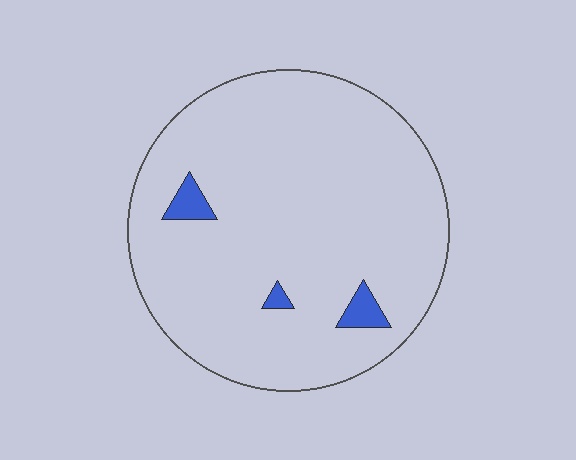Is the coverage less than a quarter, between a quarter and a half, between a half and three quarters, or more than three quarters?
Less than a quarter.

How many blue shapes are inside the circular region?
3.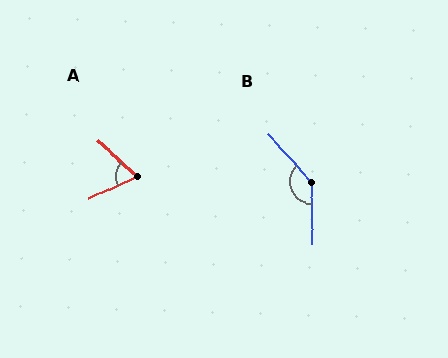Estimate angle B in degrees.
Approximately 139 degrees.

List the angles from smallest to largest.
A (67°), B (139°).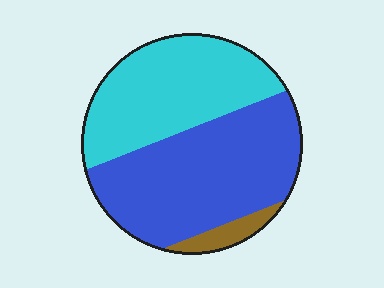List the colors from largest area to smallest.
From largest to smallest: blue, cyan, brown.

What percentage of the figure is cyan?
Cyan takes up about two fifths (2/5) of the figure.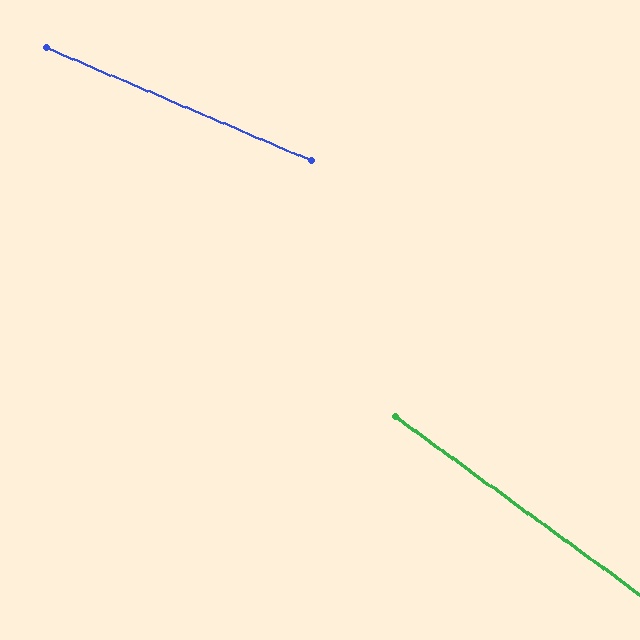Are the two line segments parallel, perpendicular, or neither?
Neither parallel nor perpendicular — they differ by about 13°.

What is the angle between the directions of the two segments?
Approximately 13 degrees.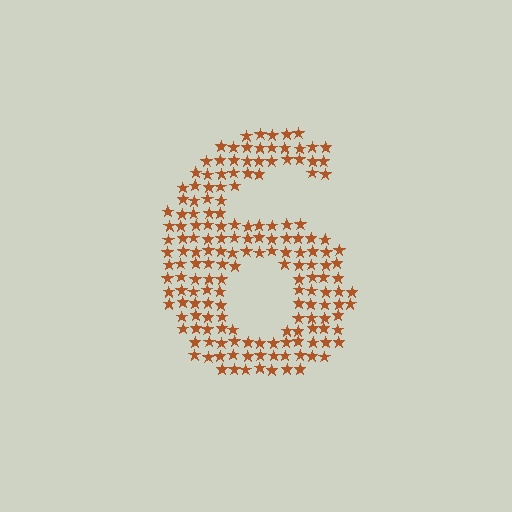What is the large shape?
The large shape is the digit 6.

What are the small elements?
The small elements are stars.